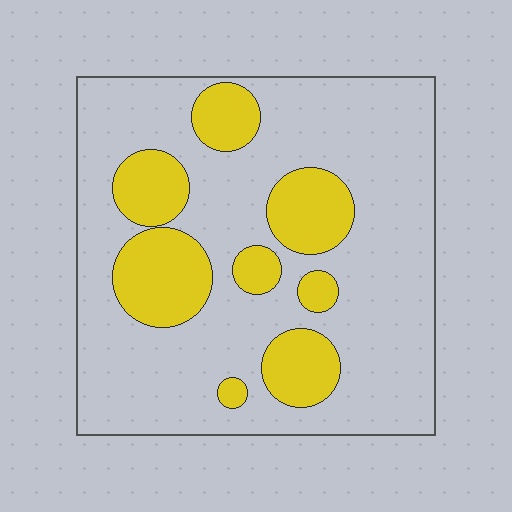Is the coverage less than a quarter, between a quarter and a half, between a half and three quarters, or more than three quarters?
Less than a quarter.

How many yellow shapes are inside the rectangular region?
8.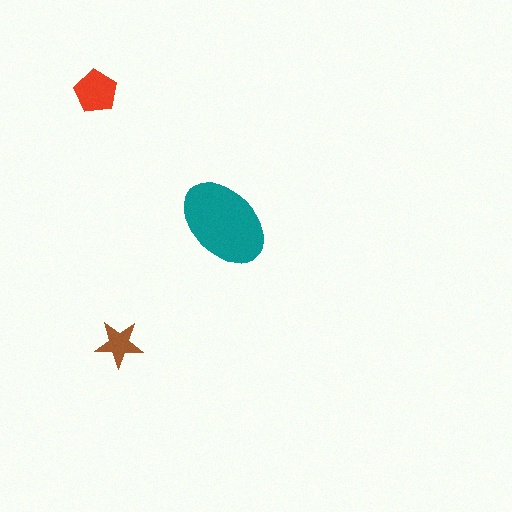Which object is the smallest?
The brown star.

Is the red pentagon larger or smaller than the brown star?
Larger.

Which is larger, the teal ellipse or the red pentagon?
The teal ellipse.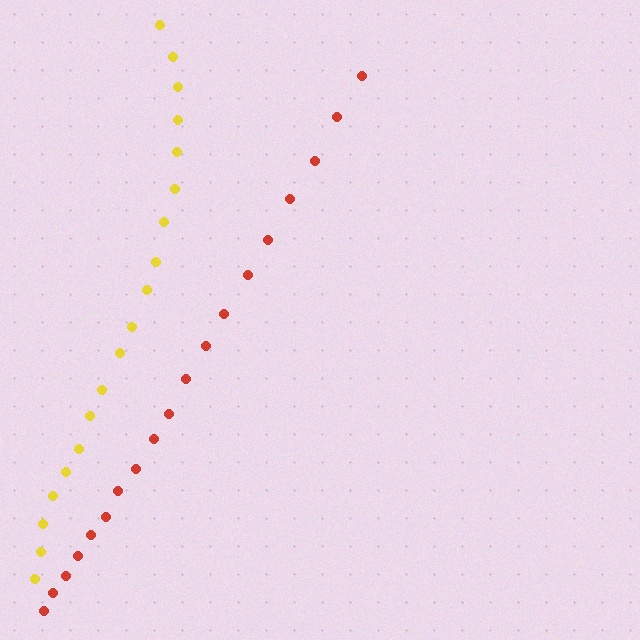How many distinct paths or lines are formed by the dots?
There are 2 distinct paths.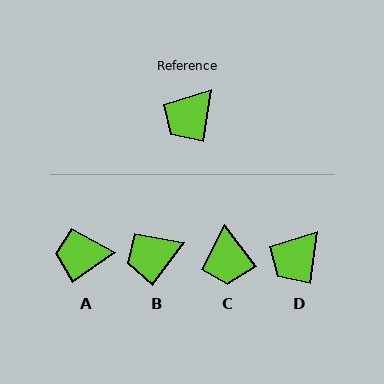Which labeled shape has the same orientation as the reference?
D.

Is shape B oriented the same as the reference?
No, it is off by about 29 degrees.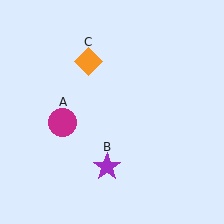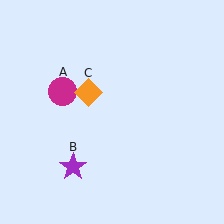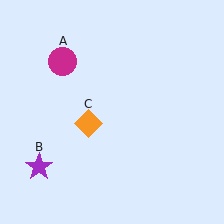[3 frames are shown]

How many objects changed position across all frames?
3 objects changed position: magenta circle (object A), purple star (object B), orange diamond (object C).